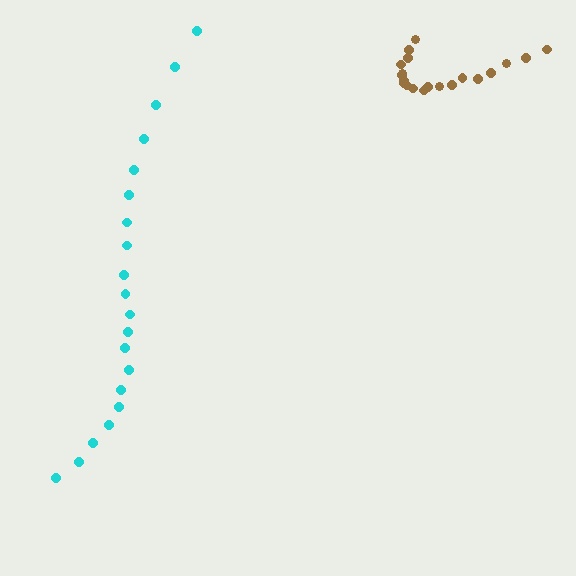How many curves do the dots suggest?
There are 2 distinct paths.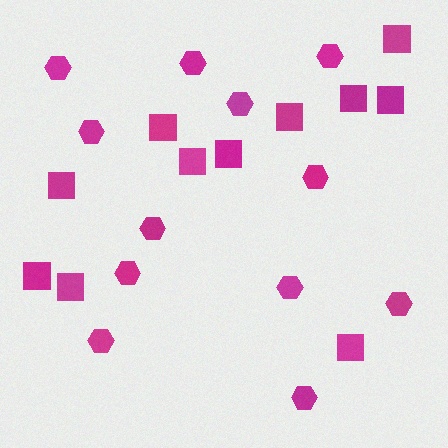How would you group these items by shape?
There are 2 groups: one group of squares (11) and one group of hexagons (12).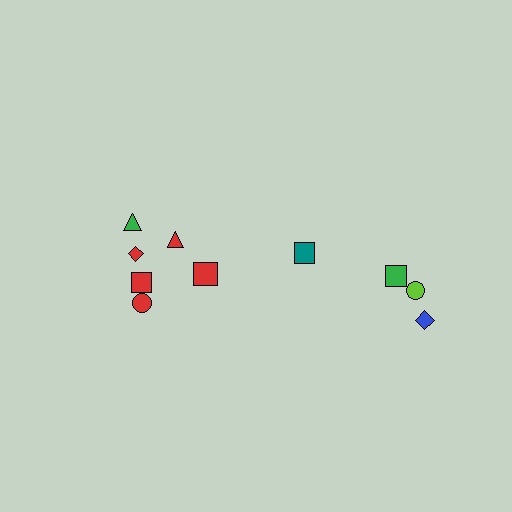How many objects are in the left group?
There are 6 objects.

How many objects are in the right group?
There are 4 objects.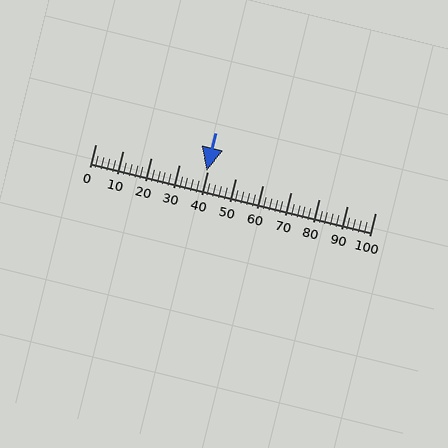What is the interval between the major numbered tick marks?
The major tick marks are spaced 10 units apart.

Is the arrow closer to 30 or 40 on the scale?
The arrow is closer to 40.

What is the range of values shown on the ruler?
The ruler shows values from 0 to 100.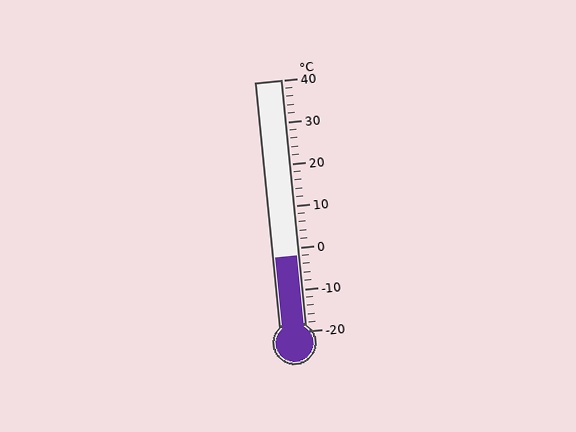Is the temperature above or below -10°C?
The temperature is above -10°C.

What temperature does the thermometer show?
The thermometer shows approximately -2°C.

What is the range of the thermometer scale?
The thermometer scale ranges from -20°C to 40°C.